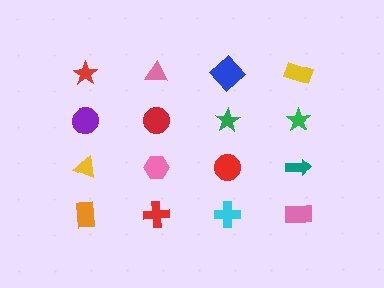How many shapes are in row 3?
4 shapes.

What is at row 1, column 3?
A blue diamond.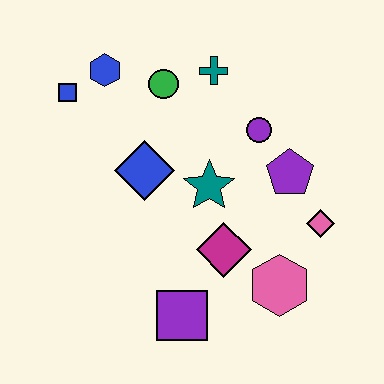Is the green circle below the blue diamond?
No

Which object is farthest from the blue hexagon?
The pink hexagon is farthest from the blue hexagon.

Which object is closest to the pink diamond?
The purple pentagon is closest to the pink diamond.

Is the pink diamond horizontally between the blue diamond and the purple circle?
No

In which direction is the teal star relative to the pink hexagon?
The teal star is above the pink hexagon.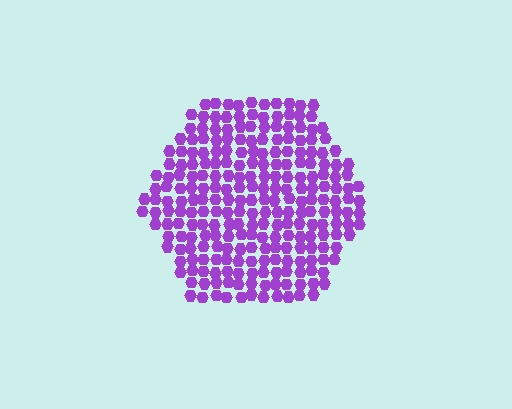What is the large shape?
The large shape is a hexagon.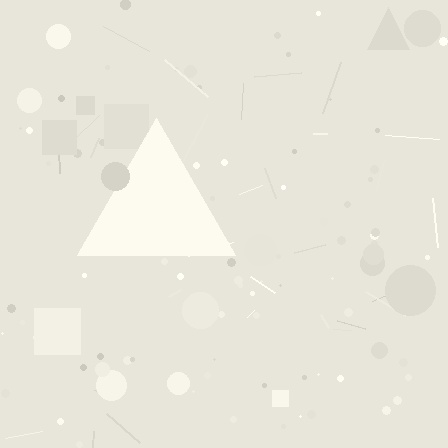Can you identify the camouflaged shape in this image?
The camouflaged shape is a triangle.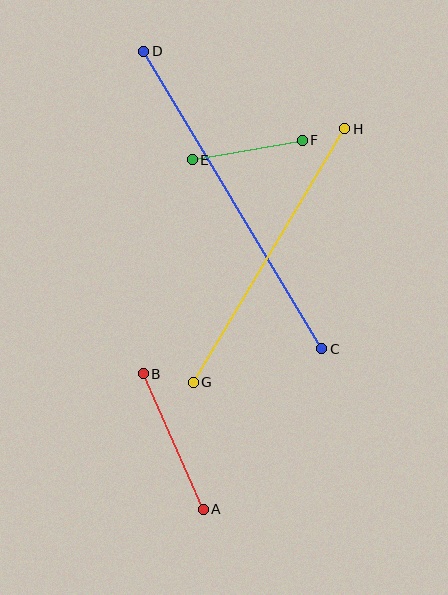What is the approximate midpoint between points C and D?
The midpoint is at approximately (233, 200) pixels.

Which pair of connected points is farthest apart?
Points C and D are farthest apart.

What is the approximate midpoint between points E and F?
The midpoint is at approximately (247, 150) pixels.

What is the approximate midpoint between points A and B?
The midpoint is at approximately (173, 441) pixels.